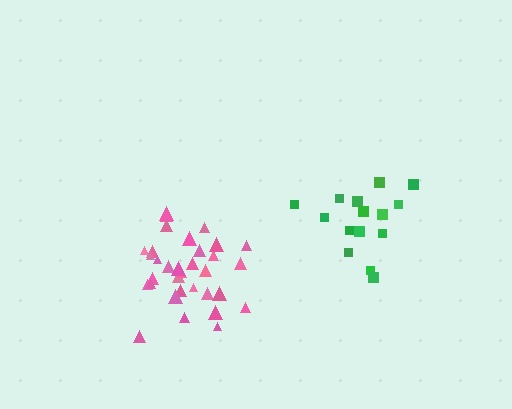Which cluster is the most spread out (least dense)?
Green.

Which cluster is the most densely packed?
Pink.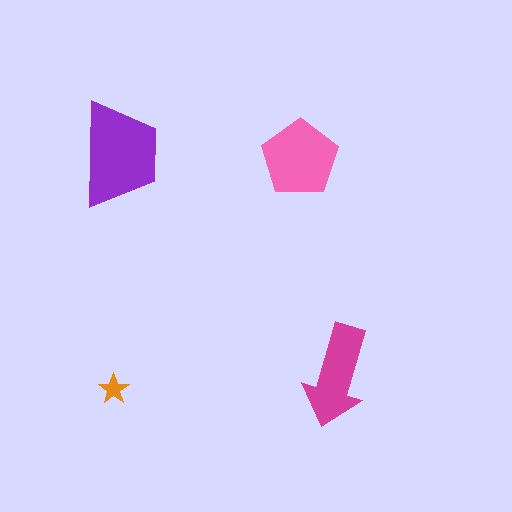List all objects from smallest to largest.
The orange star, the magenta arrow, the pink pentagon, the purple trapezoid.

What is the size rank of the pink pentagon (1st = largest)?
2nd.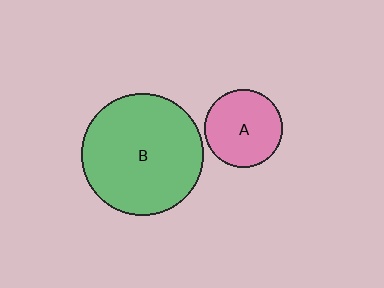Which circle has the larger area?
Circle B (green).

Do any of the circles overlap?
No, none of the circles overlap.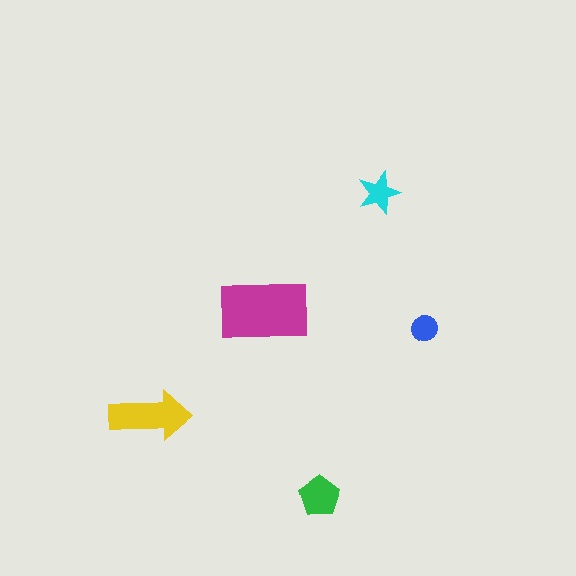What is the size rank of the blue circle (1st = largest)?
5th.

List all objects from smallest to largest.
The blue circle, the cyan star, the green pentagon, the yellow arrow, the magenta rectangle.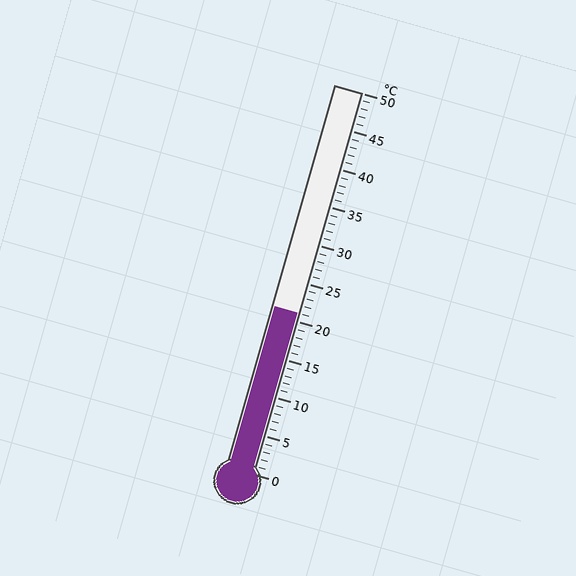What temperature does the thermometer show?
The thermometer shows approximately 21°C.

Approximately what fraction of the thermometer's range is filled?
The thermometer is filled to approximately 40% of its range.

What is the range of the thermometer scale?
The thermometer scale ranges from 0°C to 50°C.